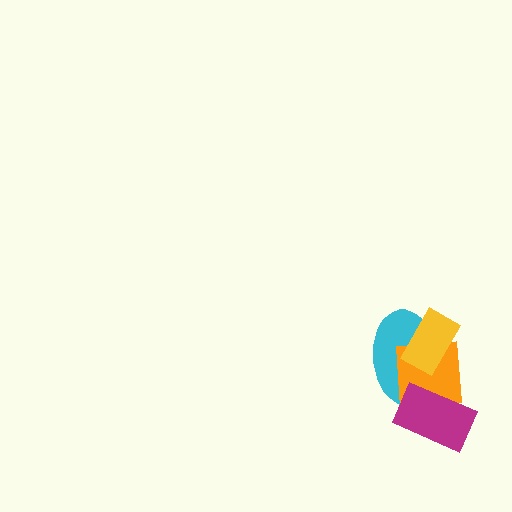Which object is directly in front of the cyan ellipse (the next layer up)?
The orange square is directly in front of the cyan ellipse.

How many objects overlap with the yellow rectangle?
2 objects overlap with the yellow rectangle.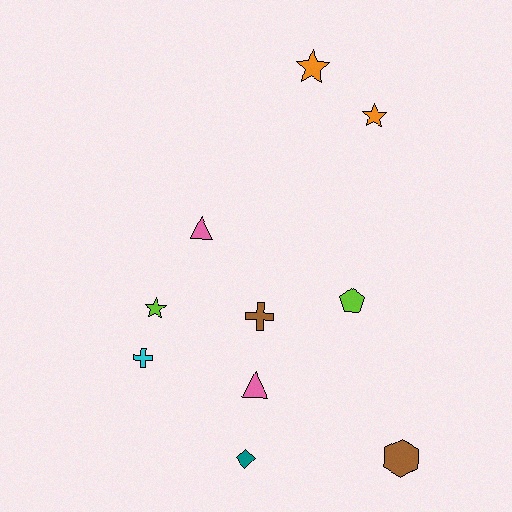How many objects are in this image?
There are 10 objects.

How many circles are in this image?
There are no circles.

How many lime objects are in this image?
There are 2 lime objects.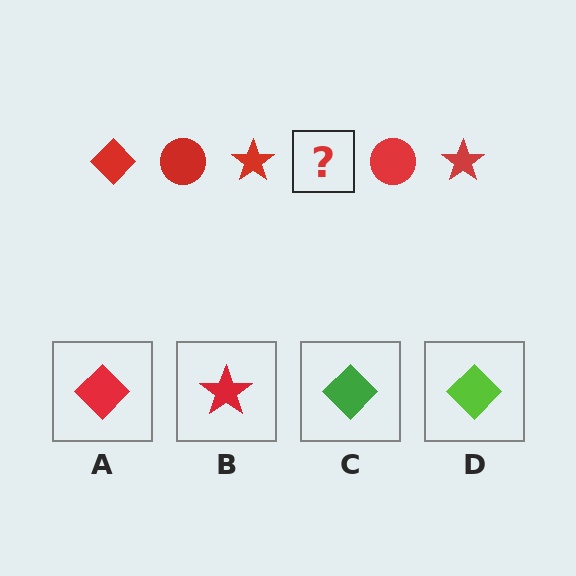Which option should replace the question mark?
Option A.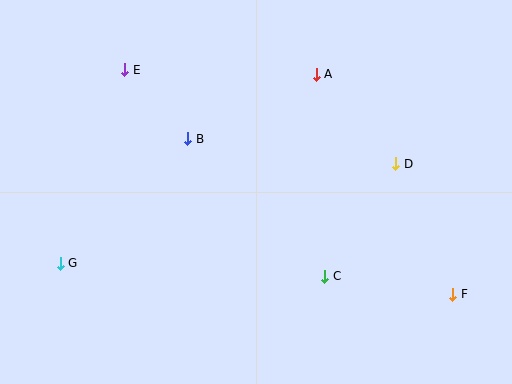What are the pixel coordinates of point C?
Point C is at (325, 276).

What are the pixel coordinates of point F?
Point F is at (453, 294).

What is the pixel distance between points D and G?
The distance between D and G is 350 pixels.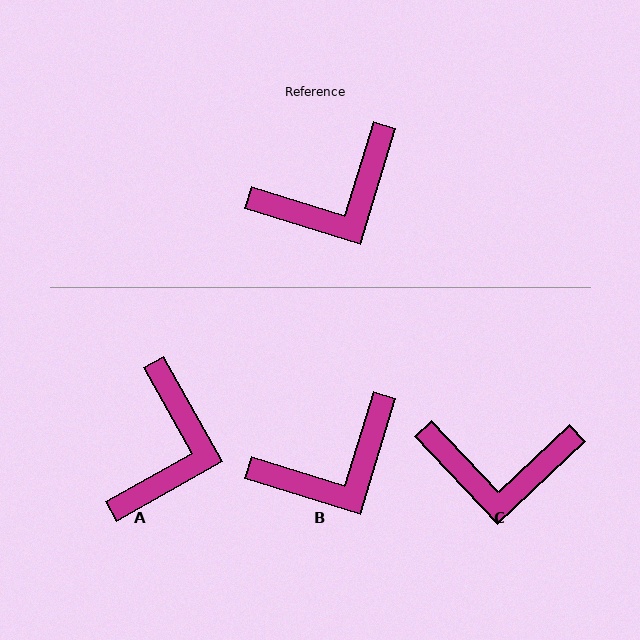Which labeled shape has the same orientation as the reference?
B.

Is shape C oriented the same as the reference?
No, it is off by about 30 degrees.